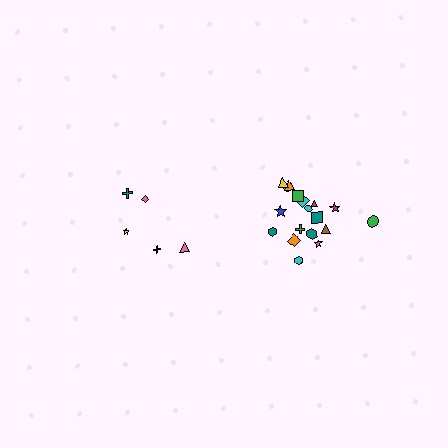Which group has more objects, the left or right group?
The right group.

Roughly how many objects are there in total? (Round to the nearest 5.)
Roughly 25 objects in total.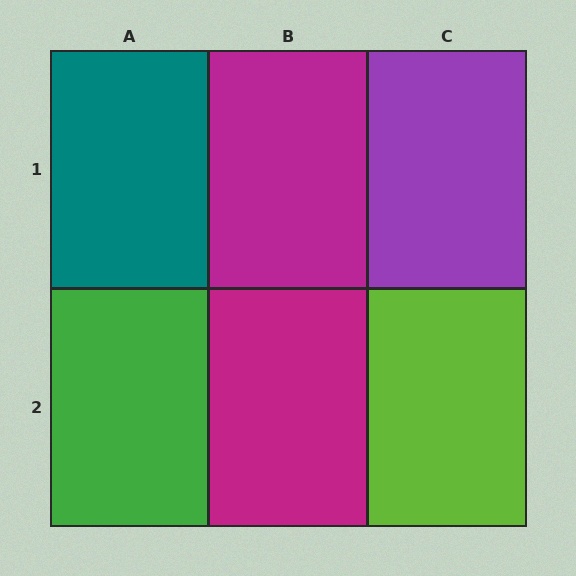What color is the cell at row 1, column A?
Teal.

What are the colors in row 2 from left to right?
Green, magenta, lime.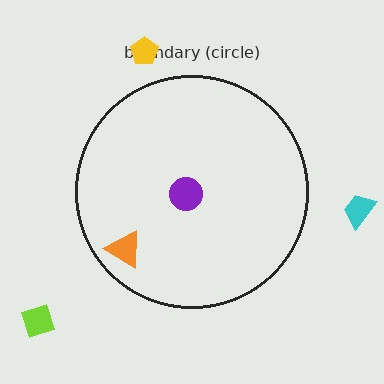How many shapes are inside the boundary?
2 inside, 3 outside.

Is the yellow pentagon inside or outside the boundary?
Outside.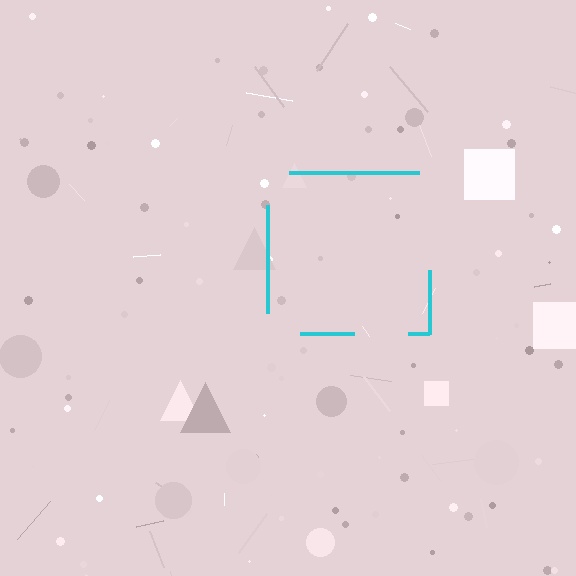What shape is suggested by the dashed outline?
The dashed outline suggests a square.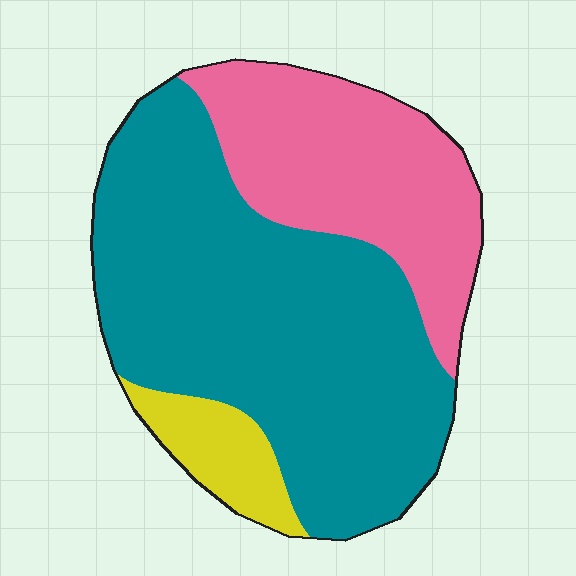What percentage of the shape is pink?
Pink takes up about one third (1/3) of the shape.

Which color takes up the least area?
Yellow, at roughly 10%.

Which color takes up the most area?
Teal, at roughly 60%.